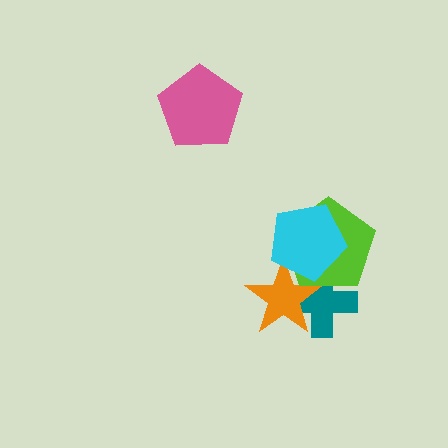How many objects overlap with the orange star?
3 objects overlap with the orange star.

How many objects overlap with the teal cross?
3 objects overlap with the teal cross.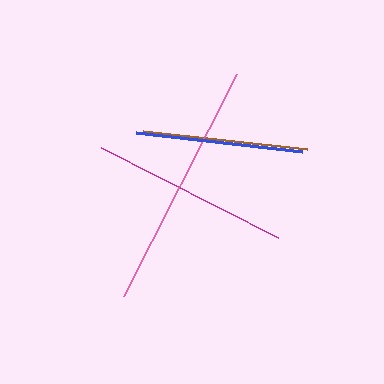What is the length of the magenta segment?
The magenta segment is approximately 199 pixels long.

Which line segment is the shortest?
The brown line is the shortest at approximately 166 pixels.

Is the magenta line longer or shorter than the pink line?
The pink line is longer than the magenta line.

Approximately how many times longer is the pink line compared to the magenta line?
The pink line is approximately 1.3 times the length of the magenta line.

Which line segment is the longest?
The pink line is the longest at approximately 249 pixels.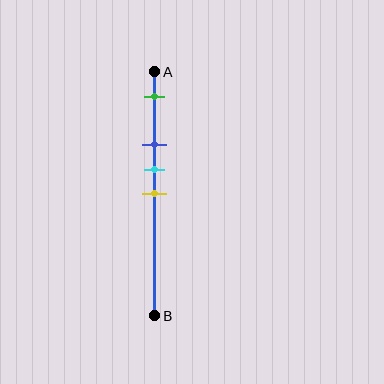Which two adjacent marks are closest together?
The cyan and yellow marks are the closest adjacent pair.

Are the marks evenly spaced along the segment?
No, the marks are not evenly spaced.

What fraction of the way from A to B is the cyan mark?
The cyan mark is approximately 40% (0.4) of the way from A to B.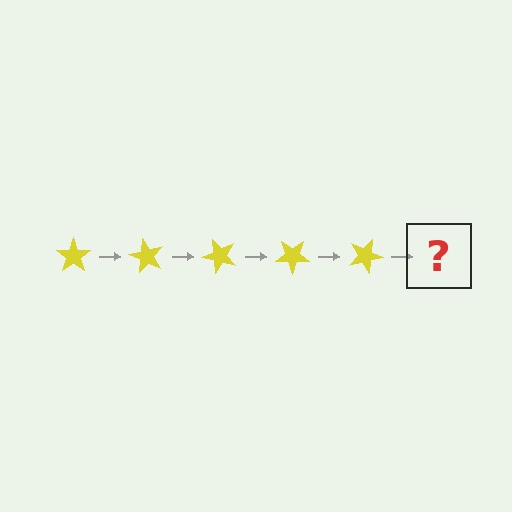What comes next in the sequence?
The next element should be a yellow star rotated 300 degrees.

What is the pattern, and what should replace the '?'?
The pattern is that the star rotates 60 degrees each step. The '?' should be a yellow star rotated 300 degrees.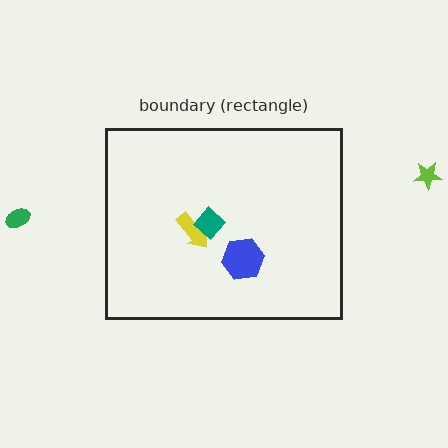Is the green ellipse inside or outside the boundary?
Outside.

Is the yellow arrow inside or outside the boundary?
Inside.